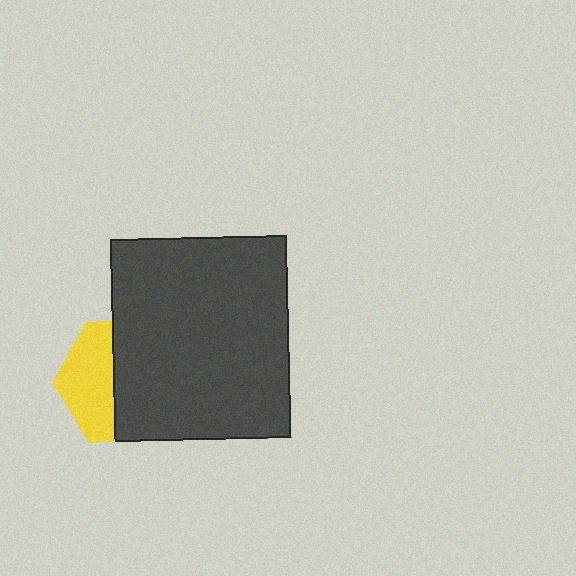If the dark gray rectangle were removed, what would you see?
You would see the complete yellow hexagon.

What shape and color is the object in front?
The object in front is a dark gray rectangle.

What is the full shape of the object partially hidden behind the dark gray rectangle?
The partially hidden object is a yellow hexagon.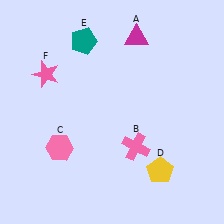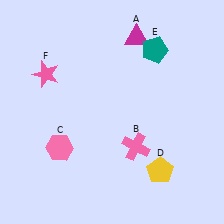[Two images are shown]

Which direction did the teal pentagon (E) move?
The teal pentagon (E) moved right.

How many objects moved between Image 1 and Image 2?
1 object moved between the two images.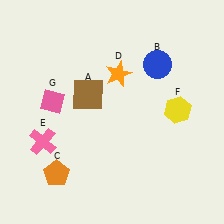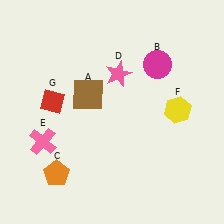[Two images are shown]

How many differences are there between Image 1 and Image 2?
There are 3 differences between the two images.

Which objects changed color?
B changed from blue to magenta. D changed from orange to pink. G changed from pink to red.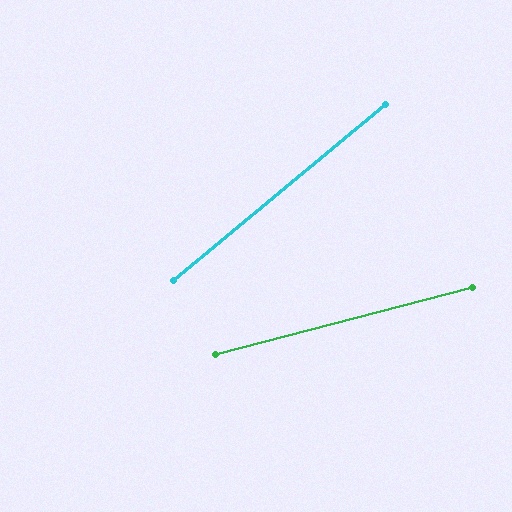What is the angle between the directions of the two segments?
Approximately 25 degrees.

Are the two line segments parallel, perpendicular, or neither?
Neither parallel nor perpendicular — they differ by about 25°.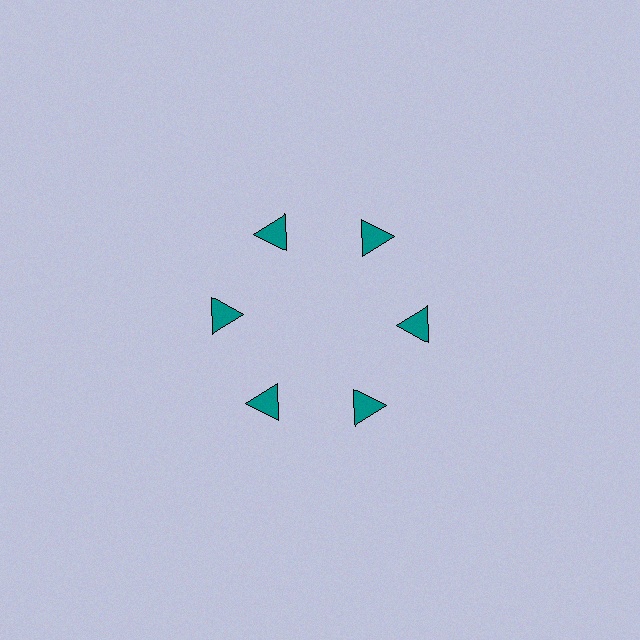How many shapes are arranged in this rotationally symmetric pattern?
There are 6 shapes, arranged in 6 groups of 1.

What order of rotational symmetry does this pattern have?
This pattern has 6-fold rotational symmetry.